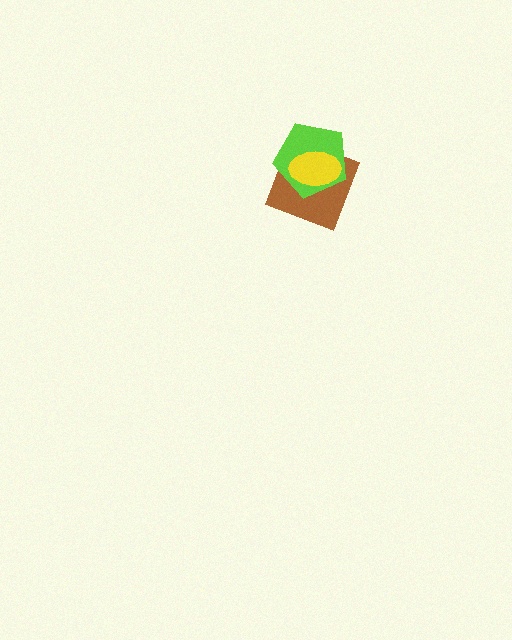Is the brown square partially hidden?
Yes, it is partially covered by another shape.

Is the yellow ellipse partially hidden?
No, no other shape covers it.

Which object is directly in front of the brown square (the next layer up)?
The lime pentagon is directly in front of the brown square.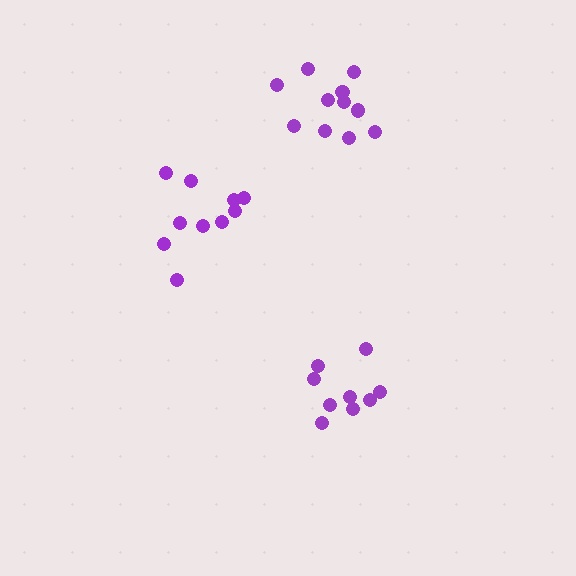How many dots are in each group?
Group 1: 10 dots, Group 2: 9 dots, Group 3: 11 dots (30 total).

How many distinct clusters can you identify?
There are 3 distinct clusters.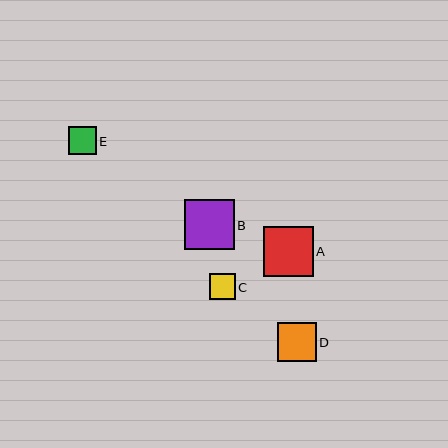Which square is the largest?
Square B is the largest with a size of approximately 50 pixels.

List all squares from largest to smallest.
From largest to smallest: B, A, D, E, C.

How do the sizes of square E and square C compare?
Square E and square C are approximately the same size.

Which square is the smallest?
Square C is the smallest with a size of approximately 26 pixels.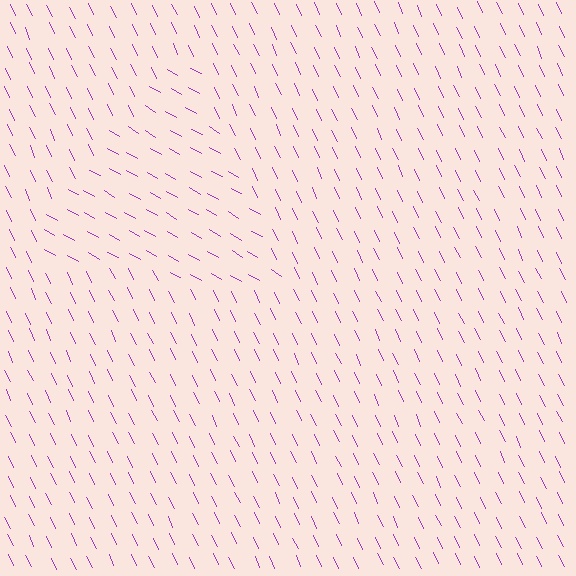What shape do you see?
I see a triangle.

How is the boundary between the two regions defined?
The boundary is defined purely by a change in line orientation (approximately 35 degrees difference). All lines are the same color and thickness.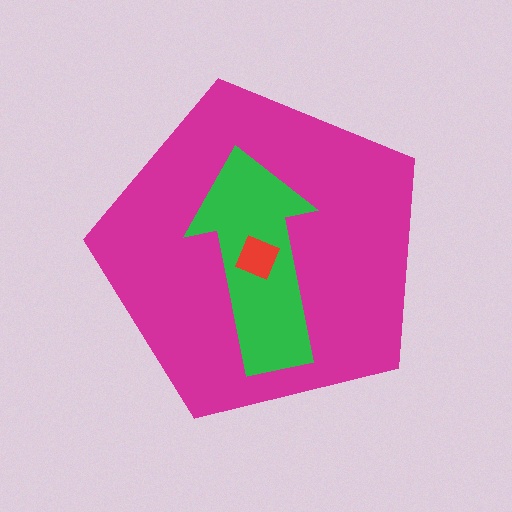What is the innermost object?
The red square.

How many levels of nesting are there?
3.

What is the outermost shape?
The magenta pentagon.